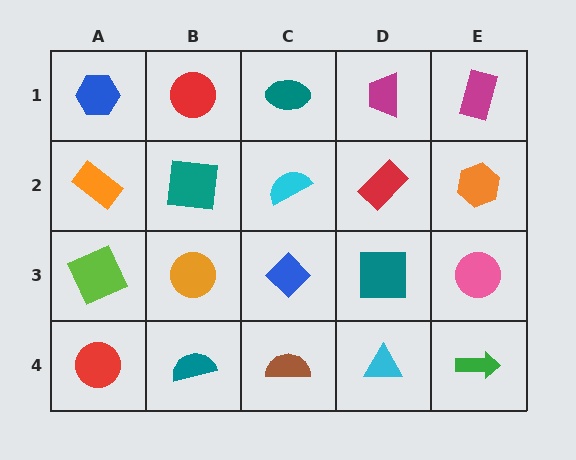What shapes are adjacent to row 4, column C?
A blue diamond (row 3, column C), a teal semicircle (row 4, column B), a cyan triangle (row 4, column D).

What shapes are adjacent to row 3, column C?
A cyan semicircle (row 2, column C), a brown semicircle (row 4, column C), an orange circle (row 3, column B), a teal square (row 3, column D).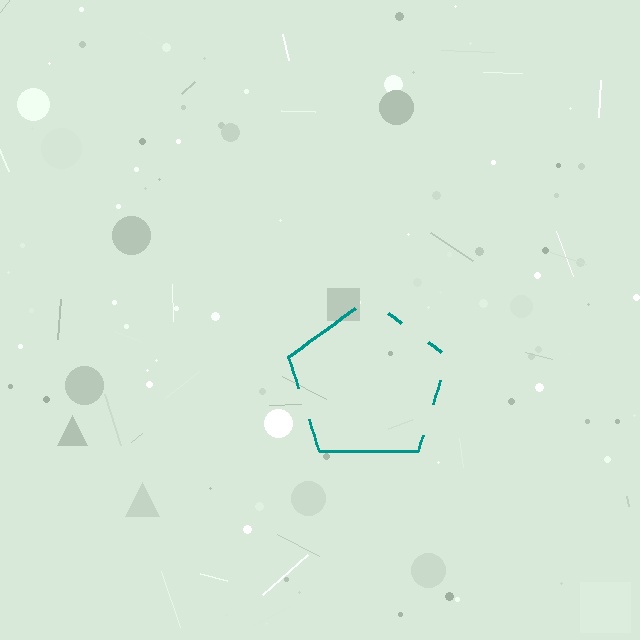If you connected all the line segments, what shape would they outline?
They would outline a pentagon.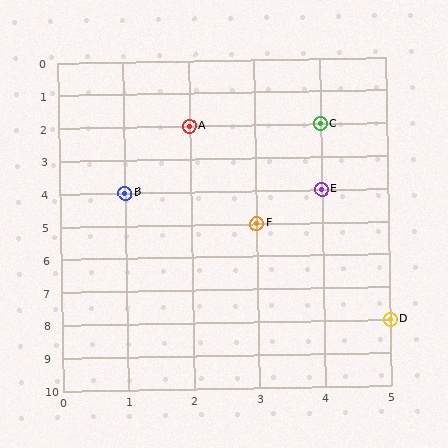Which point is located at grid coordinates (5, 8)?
Point D is at (5, 8).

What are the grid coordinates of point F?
Point F is at grid coordinates (3, 5).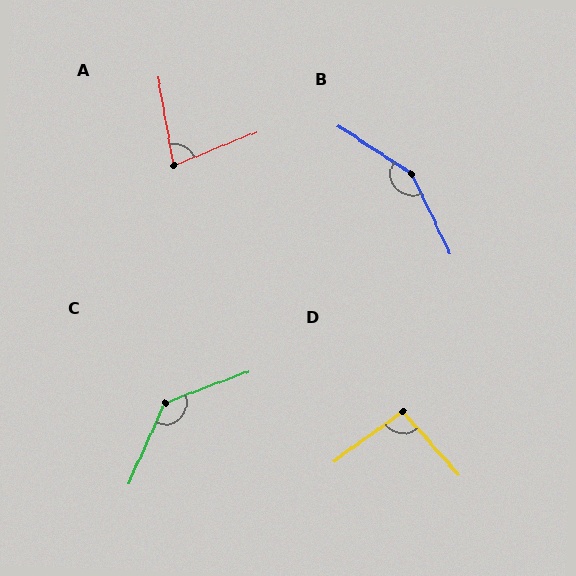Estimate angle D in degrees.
Approximately 96 degrees.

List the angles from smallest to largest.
A (78°), D (96°), C (135°), B (149°).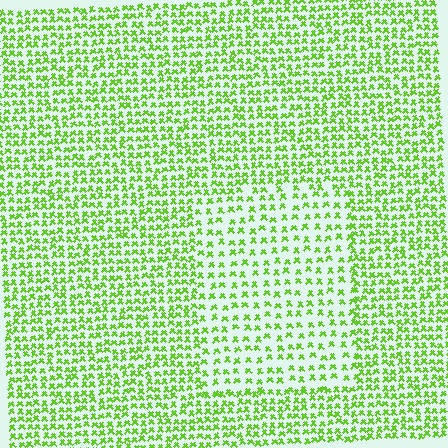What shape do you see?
I see a rectangle.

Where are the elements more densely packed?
The elements are more densely packed outside the rectangle boundary.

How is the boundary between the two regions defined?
The boundary is defined by a change in element density (approximately 1.7x ratio). All elements are the same color, size, and shape.